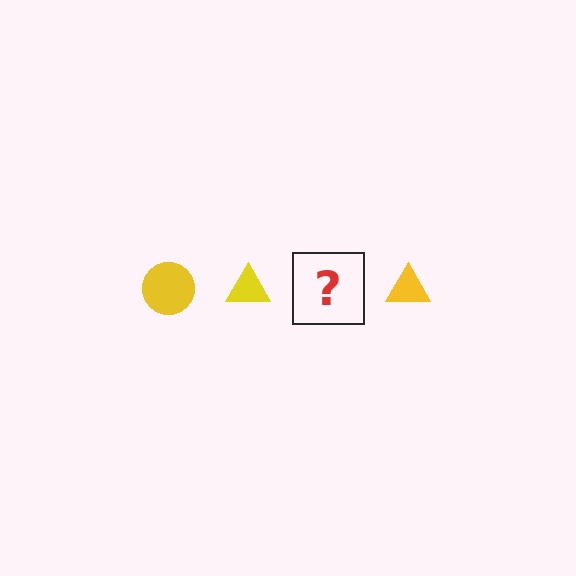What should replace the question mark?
The question mark should be replaced with a yellow circle.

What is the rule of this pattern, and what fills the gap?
The rule is that the pattern cycles through circle, triangle shapes in yellow. The gap should be filled with a yellow circle.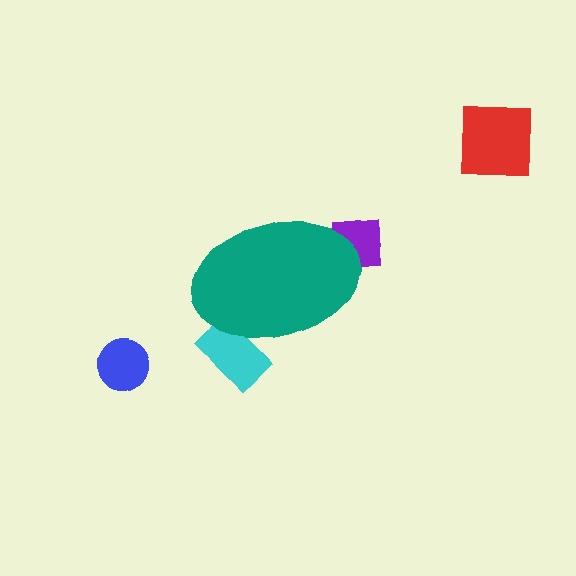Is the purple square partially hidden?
Yes, the purple square is partially hidden behind the teal ellipse.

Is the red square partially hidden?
No, the red square is fully visible.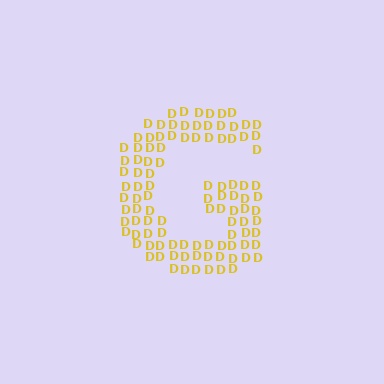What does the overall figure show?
The overall figure shows the letter G.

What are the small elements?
The small elements are letter D's.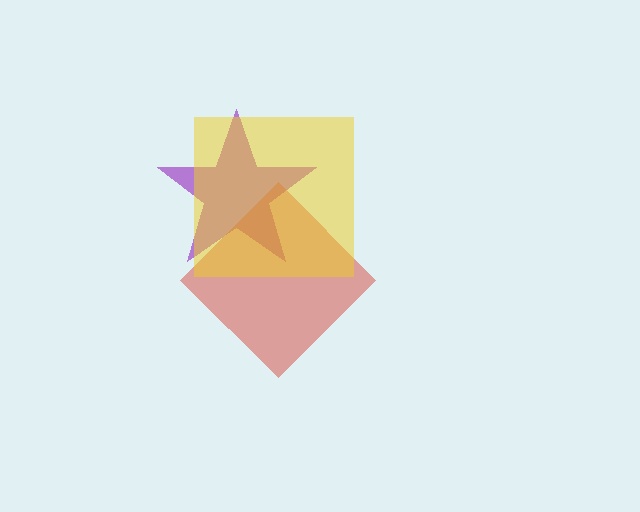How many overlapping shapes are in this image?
There are 3 overlapping shapes in the image.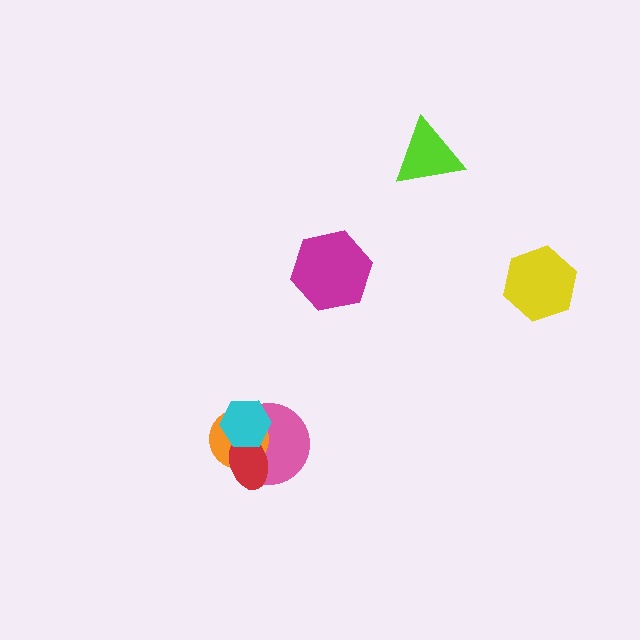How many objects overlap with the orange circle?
3 objects overlap with the orange circle.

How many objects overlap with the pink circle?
3 objects overlap with the pink circle.